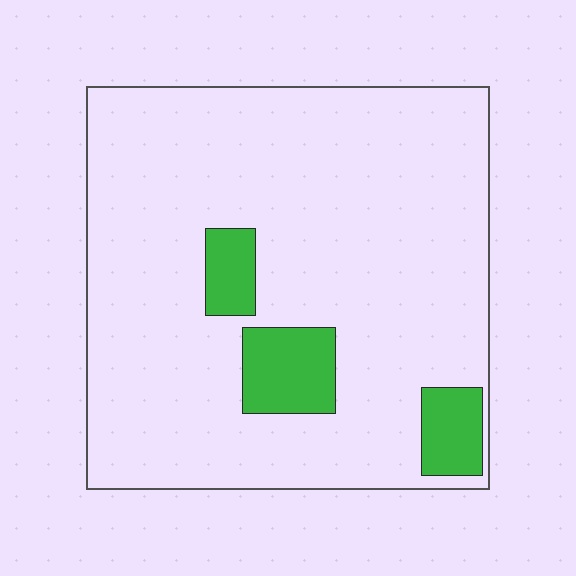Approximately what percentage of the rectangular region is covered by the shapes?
Approximately 10%.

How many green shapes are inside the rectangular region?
3.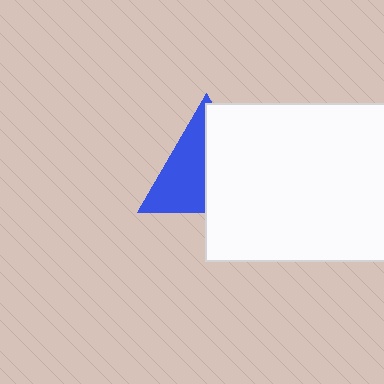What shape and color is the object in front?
The object in front is a white rectangle.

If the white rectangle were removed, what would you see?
You would see the complete blue triangle.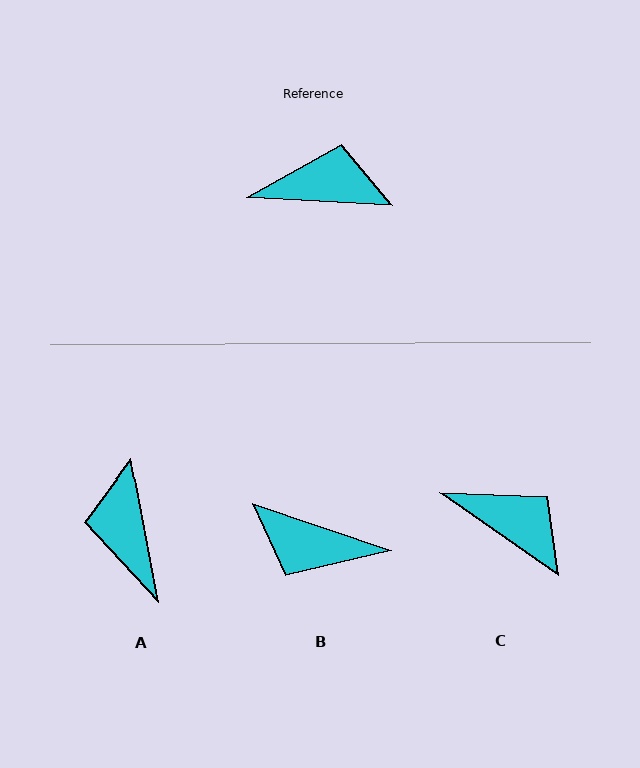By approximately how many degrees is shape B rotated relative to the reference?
Approximately 164 degrees counter-clockwise.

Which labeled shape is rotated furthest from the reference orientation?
B, about 164 degrees away.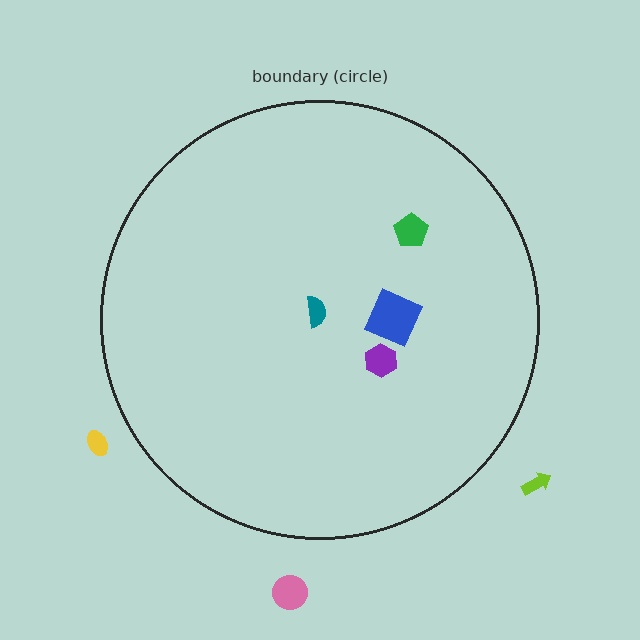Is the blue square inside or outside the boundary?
Inside.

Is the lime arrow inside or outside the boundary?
Outside.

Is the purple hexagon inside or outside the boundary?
Inside.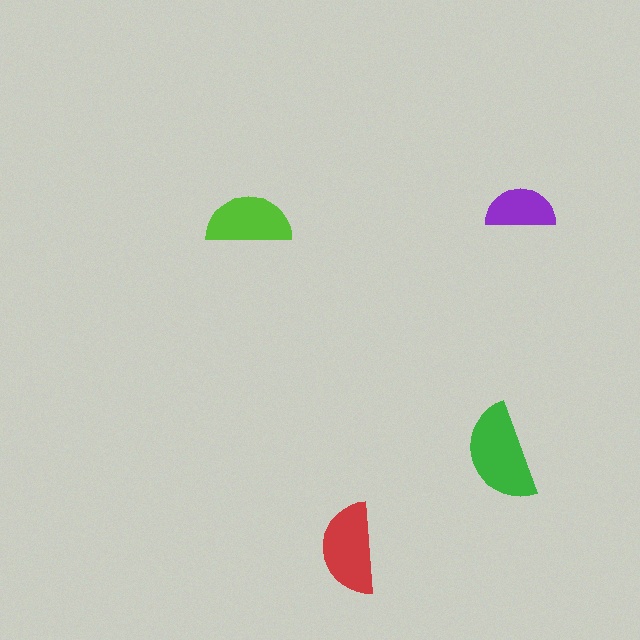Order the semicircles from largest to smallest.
the green one, the red one, the lime one, the purple one.